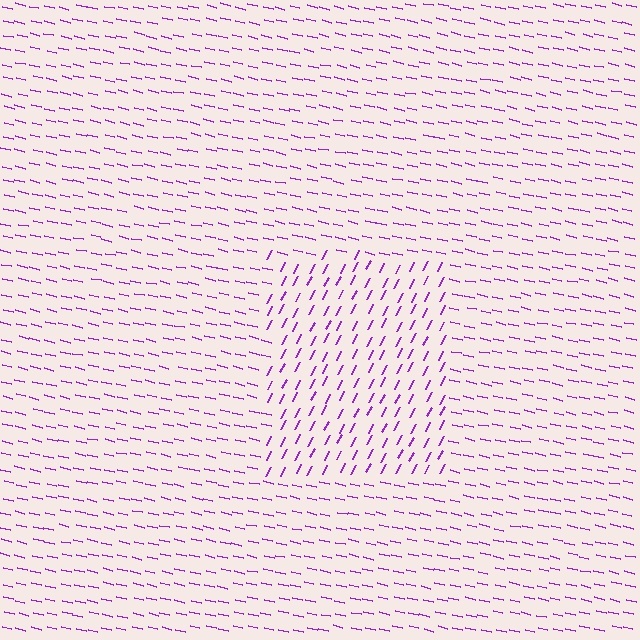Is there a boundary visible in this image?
Yes, there is a texture boundary formed by a change in line orientation.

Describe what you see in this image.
The image is filled with small purple line segments. A rectangle region in the image has lines oriented differently from the surrounding lines, creating a visible texture boundary.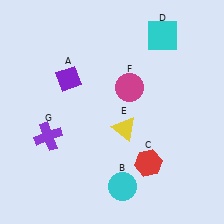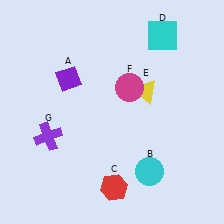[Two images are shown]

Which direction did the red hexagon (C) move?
The red hexagon (C) moved left.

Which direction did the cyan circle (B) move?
The cyan circle (B) moved right.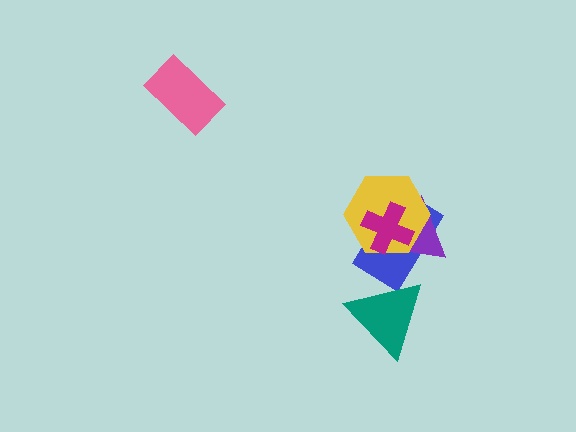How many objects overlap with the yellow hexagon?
3 objects overlap with the yellow hexagon.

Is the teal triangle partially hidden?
No, no other shape covers it.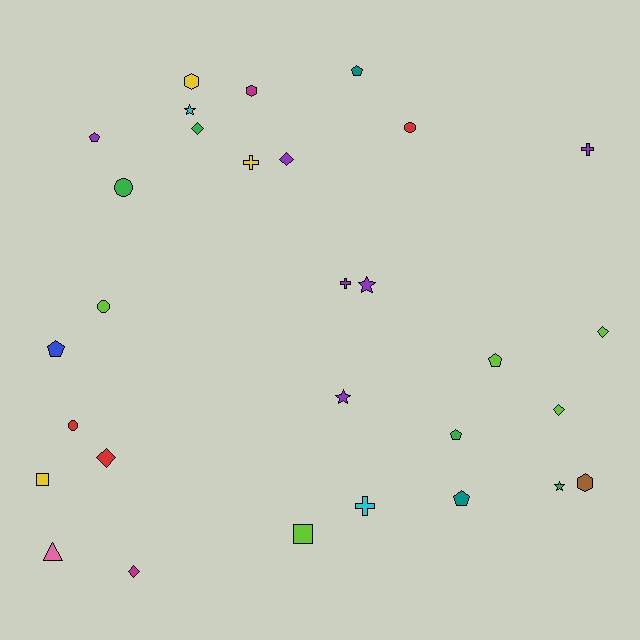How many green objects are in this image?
There are 4 green objects.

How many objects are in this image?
There are 30 objects.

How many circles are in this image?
There are 4 circles.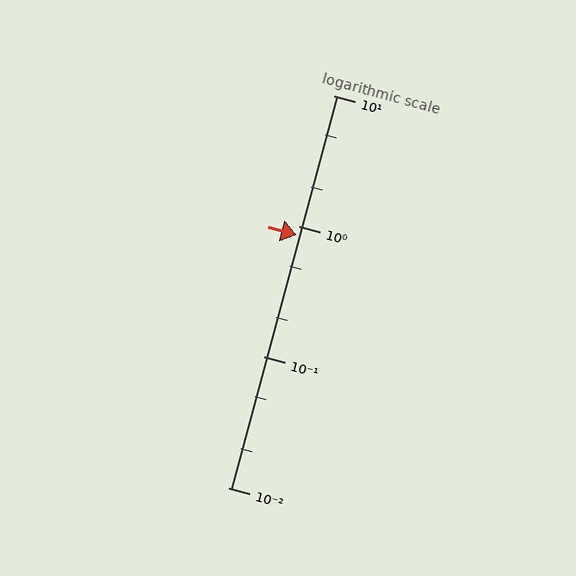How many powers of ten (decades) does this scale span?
The scale spans 3 decades, from 0.01 to 10.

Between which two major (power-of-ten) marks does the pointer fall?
The pointer is between 0.1 and 1.